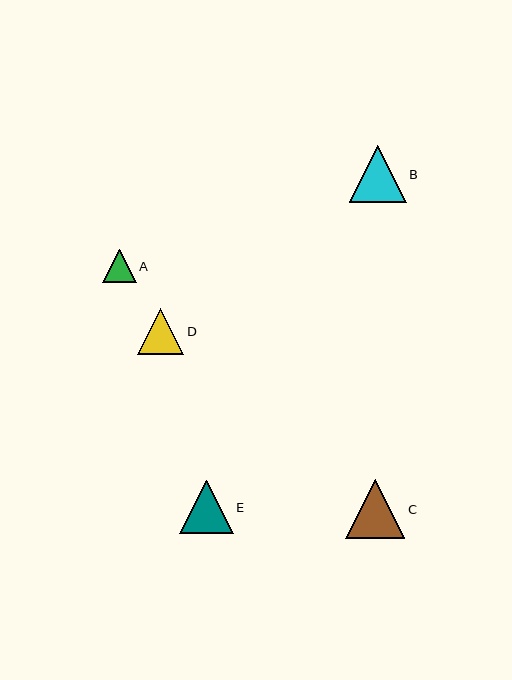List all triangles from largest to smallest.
From largest to smallest: C, B, E, D, A.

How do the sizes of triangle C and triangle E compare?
Triangle C and triangle E are approximately the same size.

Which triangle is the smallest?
Triangle A is the smallest with a size of approximately 33 pixels.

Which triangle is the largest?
Triangle C is the largest with a size of approximately 59 pixels.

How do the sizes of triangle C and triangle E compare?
Triangle C and triangle E are approximately the same size.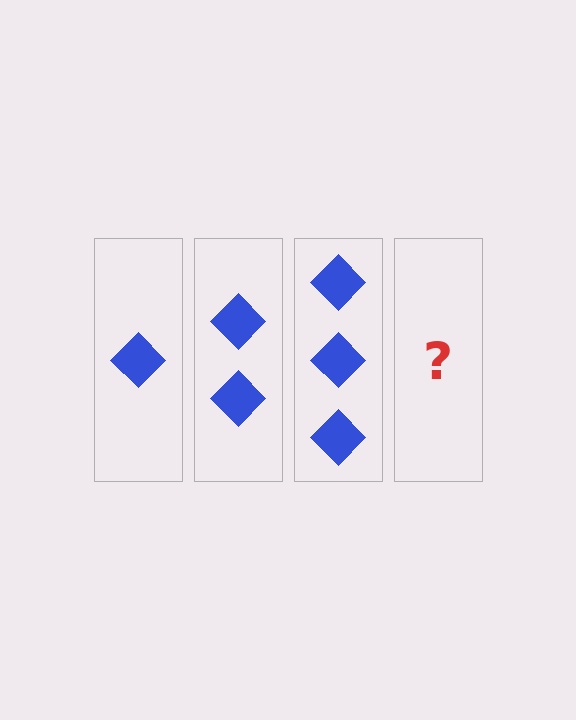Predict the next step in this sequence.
The next step is 4 diamonds.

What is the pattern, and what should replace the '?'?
The pattern is that each step adds one more diamond. The '?' should be 4 diamonds.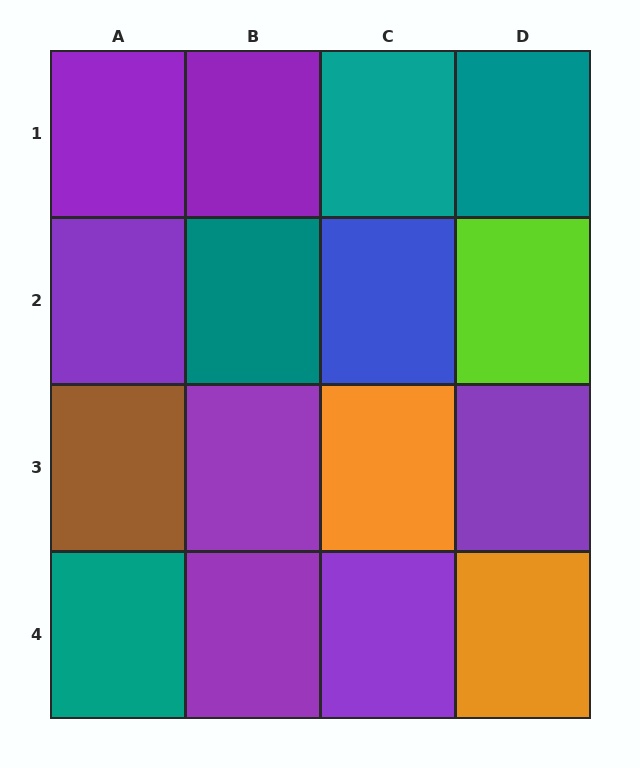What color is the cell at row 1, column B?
Purple.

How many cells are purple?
7 cells are purple.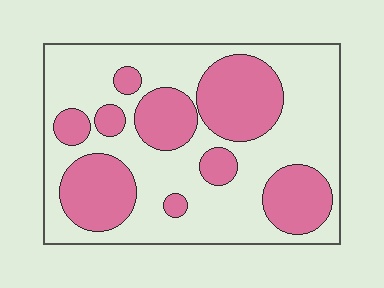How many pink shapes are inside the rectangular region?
9.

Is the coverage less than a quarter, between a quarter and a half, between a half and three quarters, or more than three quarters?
Between a quarter and a half.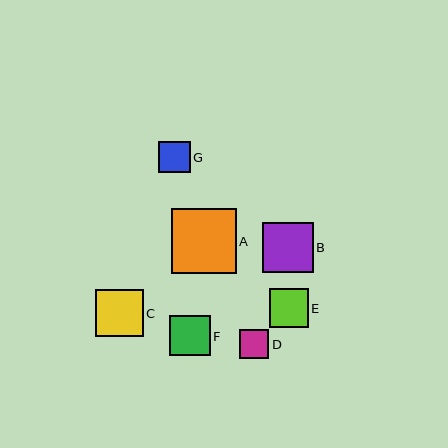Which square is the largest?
Square A is the largest with a size of approximately 65 pixels.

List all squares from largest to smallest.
From largest to smallest: A, B, C, F, E, G, D.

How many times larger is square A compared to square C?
Square A is approximately 1.4 times the size of square C.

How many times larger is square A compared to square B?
Square A is approximately 1.3 times the size of square B.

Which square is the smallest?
Square D is the smallest with a size of approximately 29 pixels.